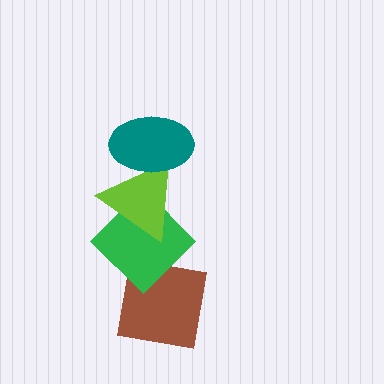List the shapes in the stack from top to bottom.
From top to bottom: the teal ellipse, the lime triangle, the green diamond, the brown square.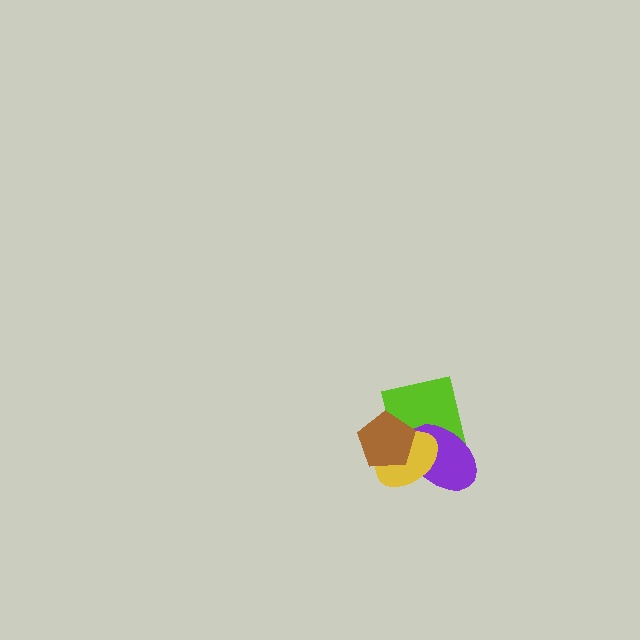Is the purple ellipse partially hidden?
Yes, it is partially covered by another shape.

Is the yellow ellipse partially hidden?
Yes, it is partially covered by another shape.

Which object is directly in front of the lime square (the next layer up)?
The purple ellipse is directly in front of the lime square.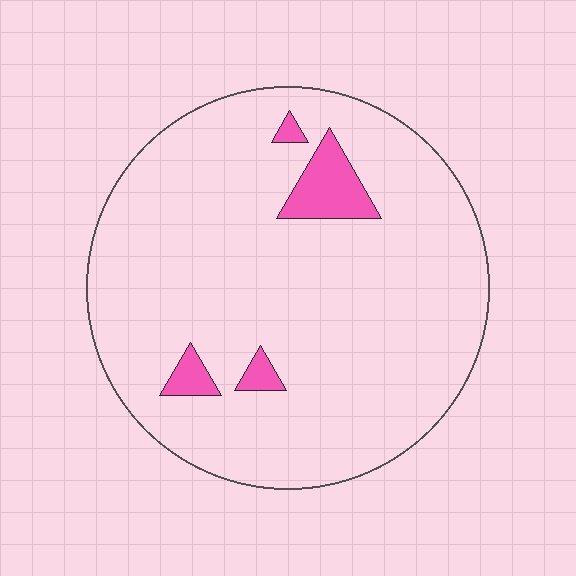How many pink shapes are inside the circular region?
4.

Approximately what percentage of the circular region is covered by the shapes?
Approximately 5%.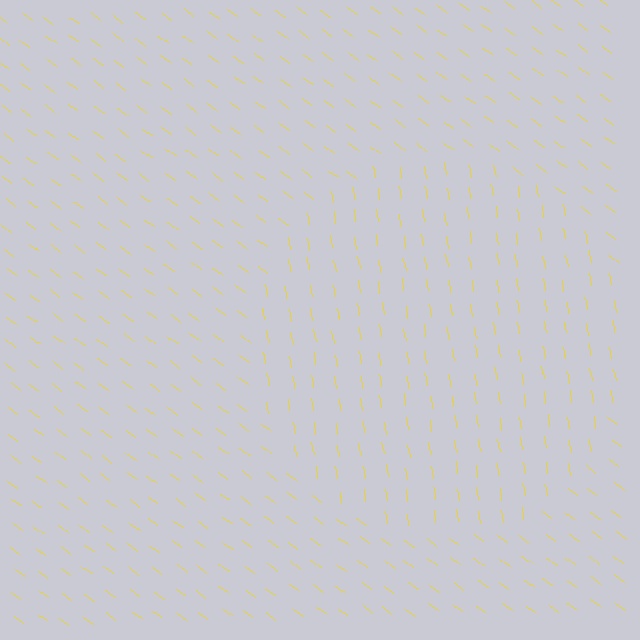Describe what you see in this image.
The image is filled with small yellow line segments. A circle region in the image has lines oriented differently from the surrounding lines, creating a visible texture boundary.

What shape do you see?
I see a circle.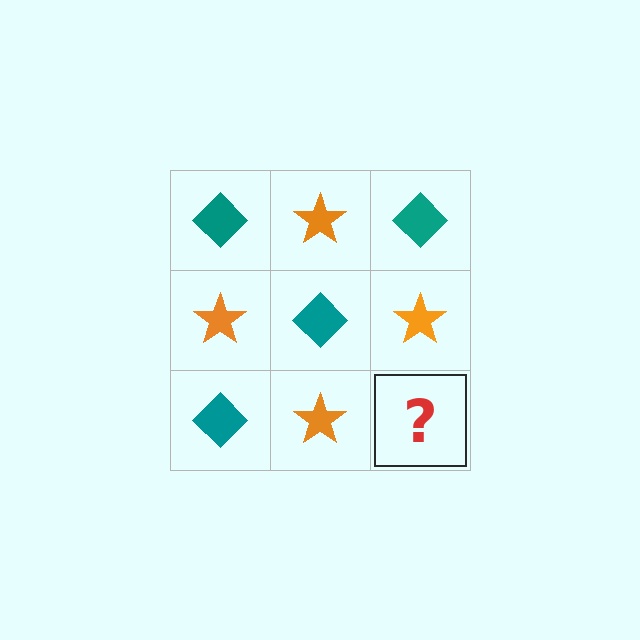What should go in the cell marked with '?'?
The missing cell should contain a teal diamond.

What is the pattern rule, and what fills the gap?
The rule is that it alternates teal diamond and orange star in a checkerboard pattern. The gap should be filled with a teal diamond.